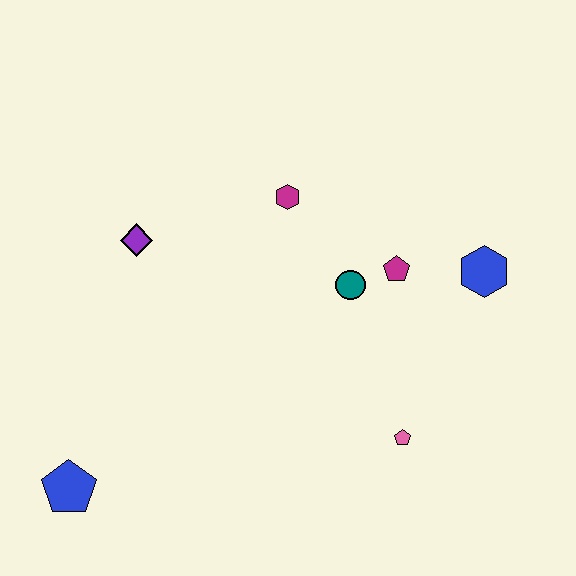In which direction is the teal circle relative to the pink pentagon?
The teal circle is above the pink pentagon.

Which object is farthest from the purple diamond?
The blue hexagon is farthest from the purple diamond.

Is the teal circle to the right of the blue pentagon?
Yes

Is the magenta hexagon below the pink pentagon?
No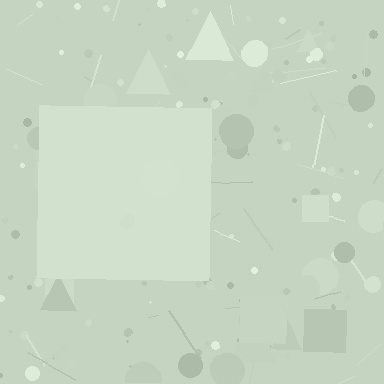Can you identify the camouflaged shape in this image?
The camouflaged shape is a square.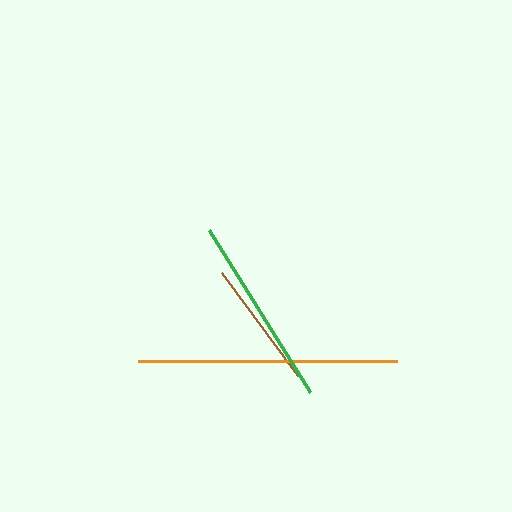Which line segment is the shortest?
The brown line is the shortest at approximately 128 pixels.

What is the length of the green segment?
The green segment is approximately 190 pixels long.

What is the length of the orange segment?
The orange segment is approximately 259 pixels long.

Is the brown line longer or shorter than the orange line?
The orange line is longer than the brown line.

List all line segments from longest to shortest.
From longest to shortest: orange, green, brown.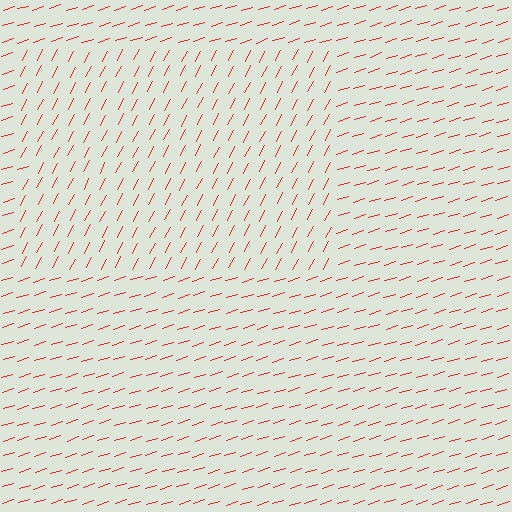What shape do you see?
I see a rectangle.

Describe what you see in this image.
The image is filled with small red line segments. A rectangle region in the image has lines oriented differently from the surrounding lines, creating a visible texture boundary.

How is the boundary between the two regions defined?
The boundary is defined purely by a change in line orientation (approximately 45 degrees difference). All lines are the same color and thickness.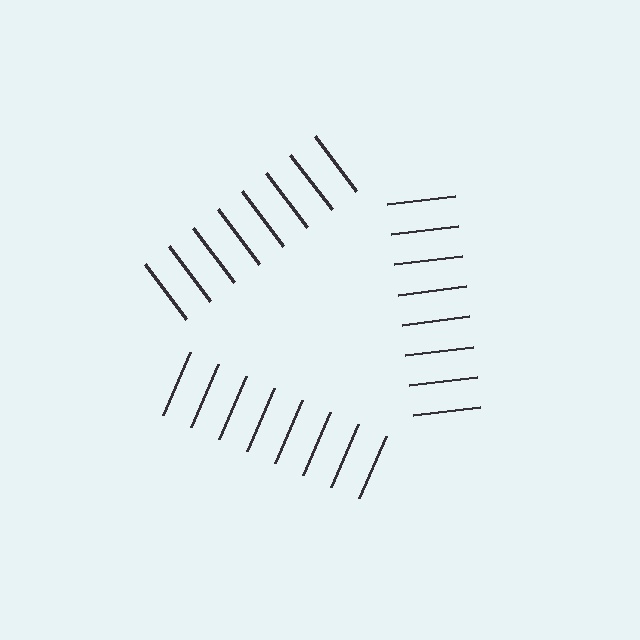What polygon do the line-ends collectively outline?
An illusory triangle — the line segments terminate on its edges but no continuous stroke is drawn.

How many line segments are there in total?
24 — 8 along each of the 3 edges.